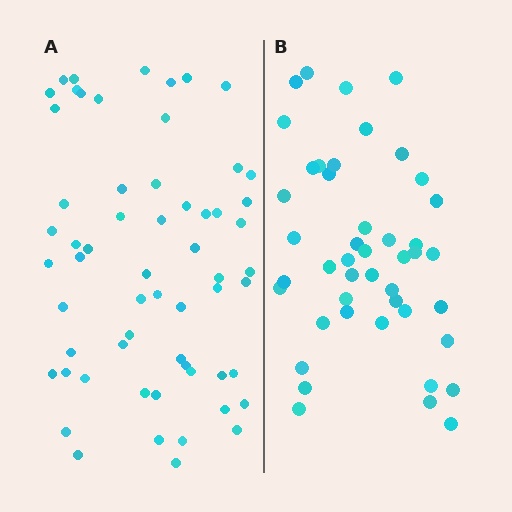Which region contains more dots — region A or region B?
Region A (the left region) has more dots.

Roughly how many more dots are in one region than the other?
Region A has approximately 15 more dots than region B.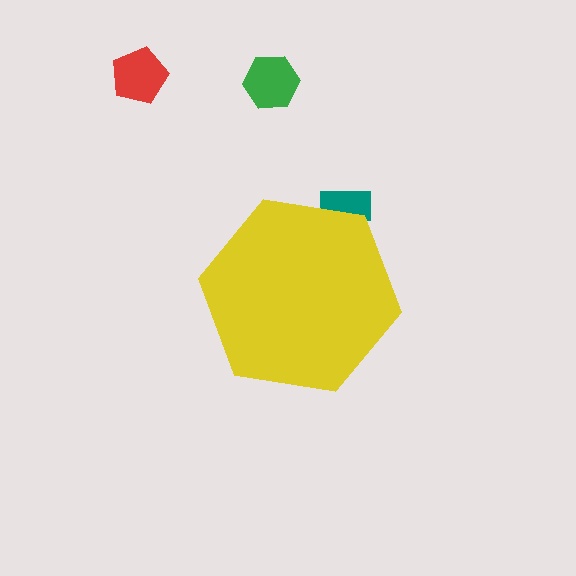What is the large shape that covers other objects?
A yellow hexagon.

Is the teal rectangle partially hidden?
Yes, the teal rectangle is partially hidden behind the yellow hexagon.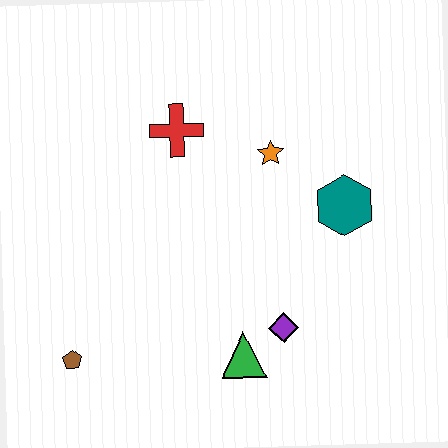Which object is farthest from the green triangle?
The red cross is farthest from the green triangle.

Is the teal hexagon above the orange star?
No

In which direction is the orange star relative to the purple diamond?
The orange star is above the purple diamond.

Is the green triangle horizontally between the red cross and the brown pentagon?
No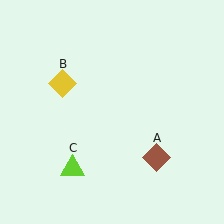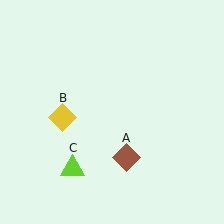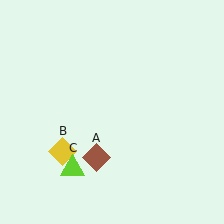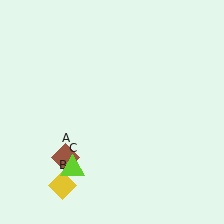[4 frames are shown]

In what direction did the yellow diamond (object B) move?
The yellow diamond (object B) moved down.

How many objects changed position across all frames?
2 objects changed position: brown diamond (object A), yellow diamond (object B).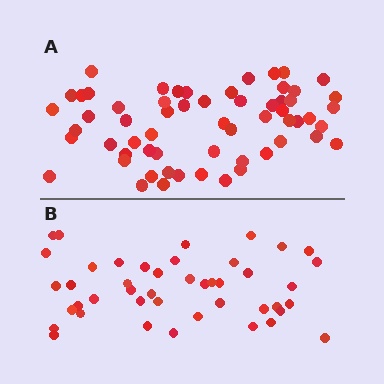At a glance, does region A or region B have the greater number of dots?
Region A (the top region) has more dots.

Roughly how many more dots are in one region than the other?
Region A has approximately 15 more dots than region B.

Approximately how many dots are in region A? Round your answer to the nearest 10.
About 60 dots.